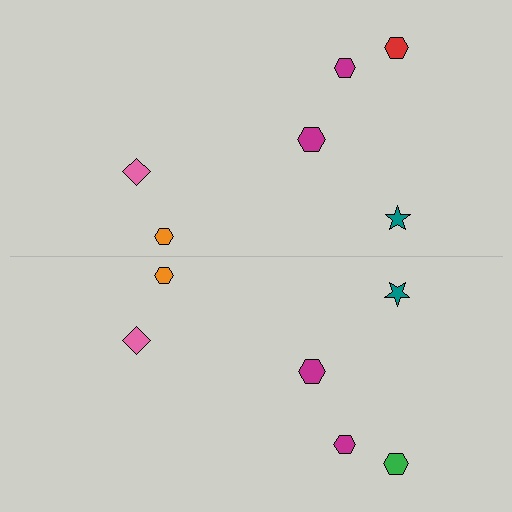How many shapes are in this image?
There are 12 shapes in this image.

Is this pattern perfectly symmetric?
No, the pattern is not perfectly symmetric. The green hexagon on the bottom side breaks the symmetry — its mirror counterpart is red.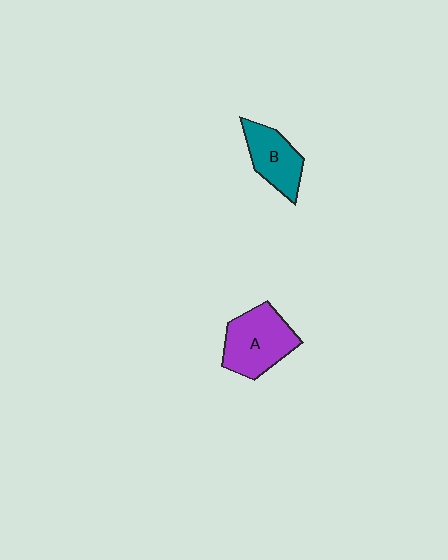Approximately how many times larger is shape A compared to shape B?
Approximately 1.4 times.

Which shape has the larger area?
Shape A (purple).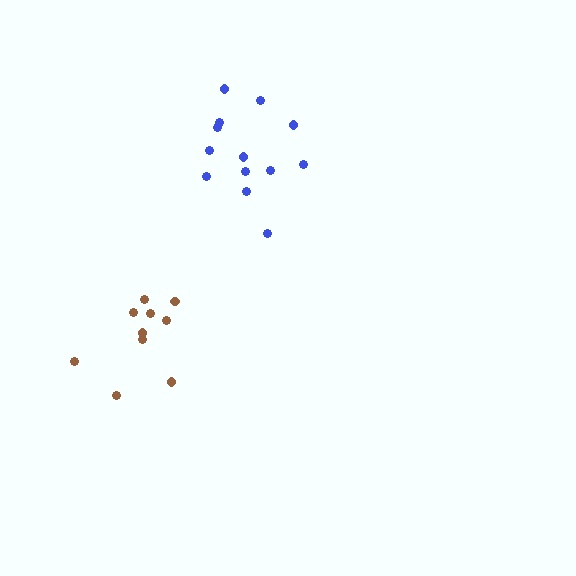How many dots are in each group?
Group 1: 13 dots, Group 2: 10 dots (23 total).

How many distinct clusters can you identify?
There are 2 distinct clusters.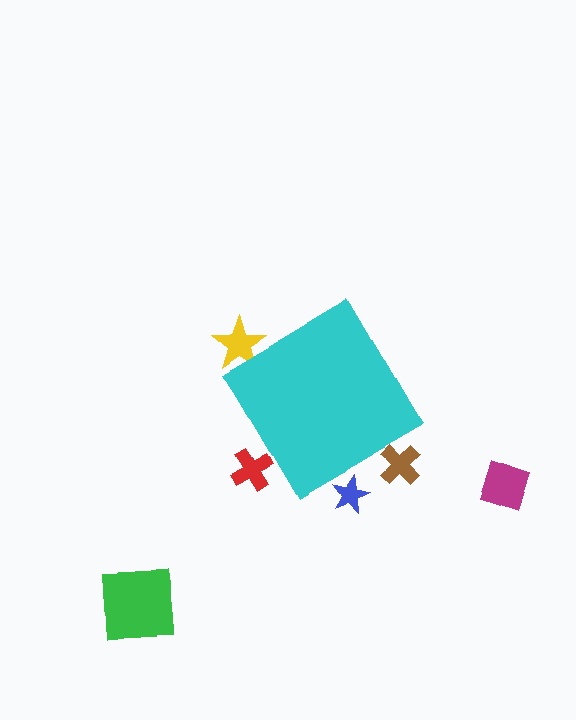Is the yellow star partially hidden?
Yes, the yellow star is partially hidden behind the cyan diamond.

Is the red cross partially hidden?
Yes, the red cross is partially hidden behind the cyan diamond.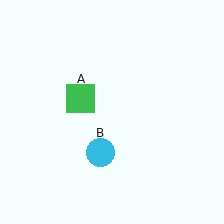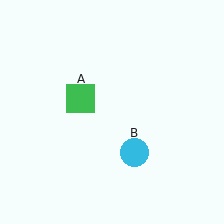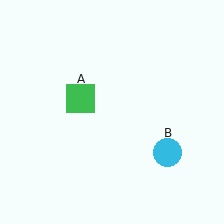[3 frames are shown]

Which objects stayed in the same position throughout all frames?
Green square (object A) remained stationary.